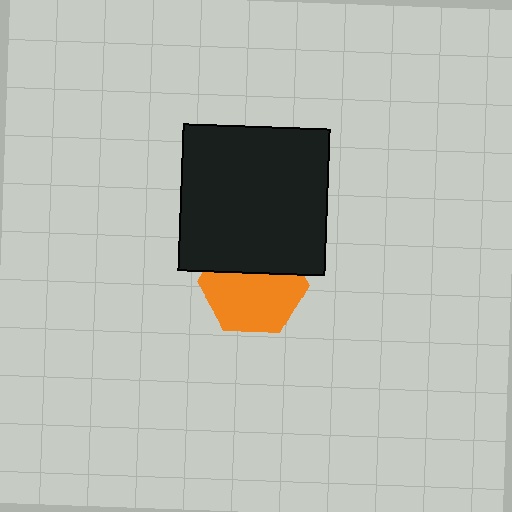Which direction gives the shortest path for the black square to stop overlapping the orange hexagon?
Moving up gives the shortest separation.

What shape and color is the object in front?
The object in front is a black square.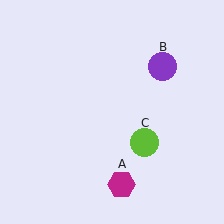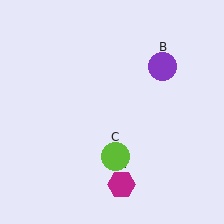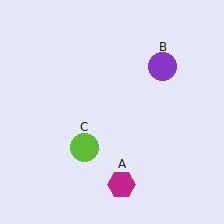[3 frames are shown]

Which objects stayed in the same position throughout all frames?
Magenta hexagon (object A) and purple circle (object B) remained stationary.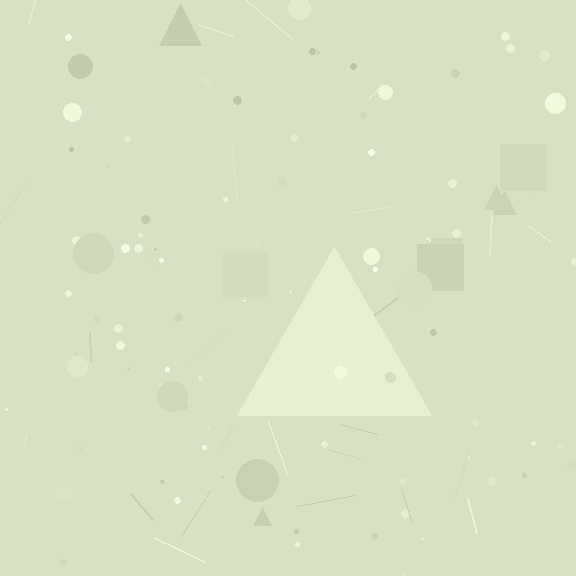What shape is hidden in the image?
A triangle is hidden in the image.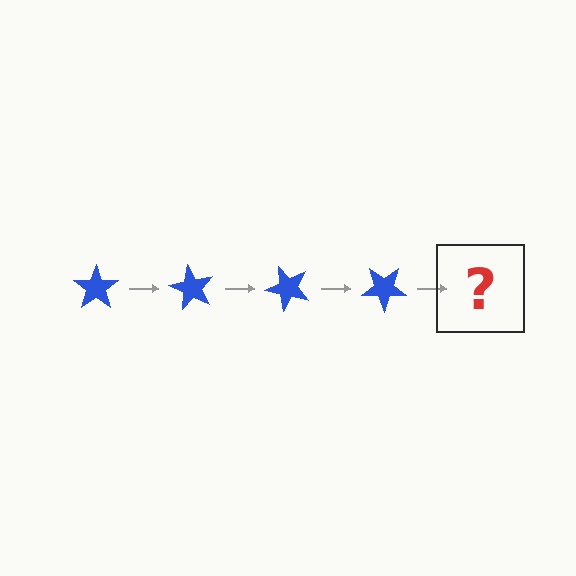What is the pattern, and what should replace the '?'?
The pattern is that the star rotates 60 degrees each step. The '?' should be a blue star rotated 240 degrees.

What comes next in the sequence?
The next element should be a blue star rotated 240 degrees.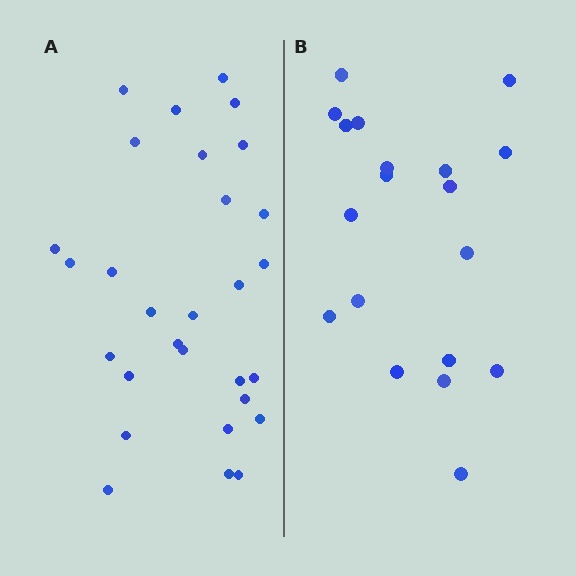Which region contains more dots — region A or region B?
Region A (the left region) has more dots.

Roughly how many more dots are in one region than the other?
Region A has roughly 10 or so more dots than region B.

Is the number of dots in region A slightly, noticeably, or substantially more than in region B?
Region A has substantially more. The ratio is roughly 1.5 to 1.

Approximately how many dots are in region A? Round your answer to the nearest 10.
About 30 dots. (The exact count is 29, which rounds to 30.)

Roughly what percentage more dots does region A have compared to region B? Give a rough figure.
About 55% more.